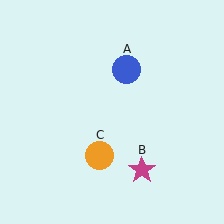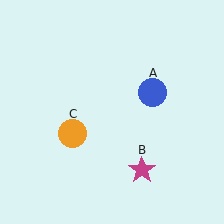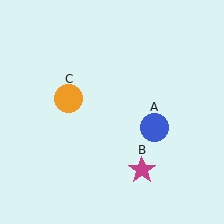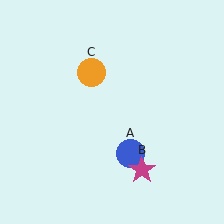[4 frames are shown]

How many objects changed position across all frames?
2 objects changed position: blue circle (object A), orange circle (object C).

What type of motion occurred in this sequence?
The blue circle (object A), orange circle (object C) rotated clockwise around the center of the scene.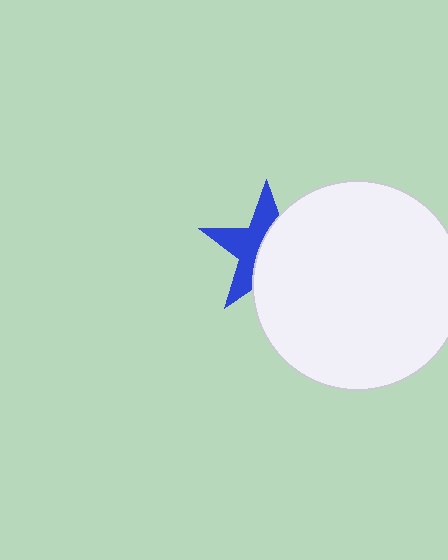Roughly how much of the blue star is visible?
About half of it is visible (roughly 47%).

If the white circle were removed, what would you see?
You would see the complete blue star.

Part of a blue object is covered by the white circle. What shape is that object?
It is a star.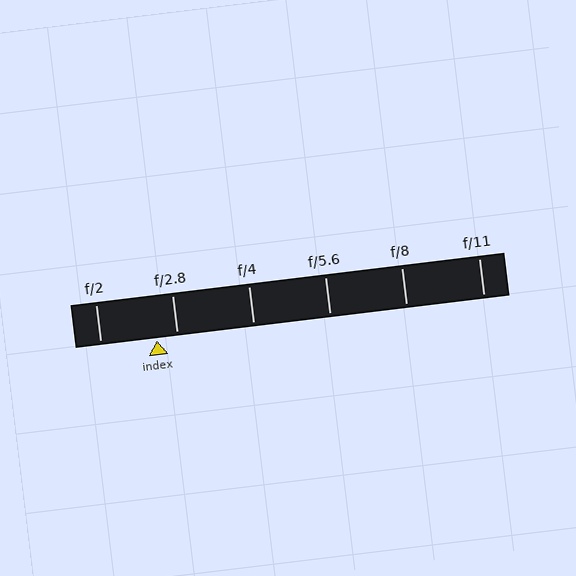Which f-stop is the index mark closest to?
The index mark is closest to f/2.8.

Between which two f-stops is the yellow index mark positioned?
The index mark is between f/2 and f/2.8.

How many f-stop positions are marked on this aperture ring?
There are 6 f-stop positions marked.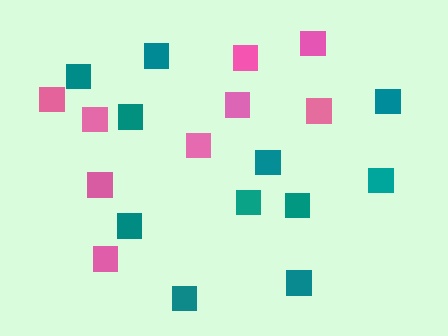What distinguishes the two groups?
There are 2 groups: one group of pink squares (9) and one group of teal squares (11).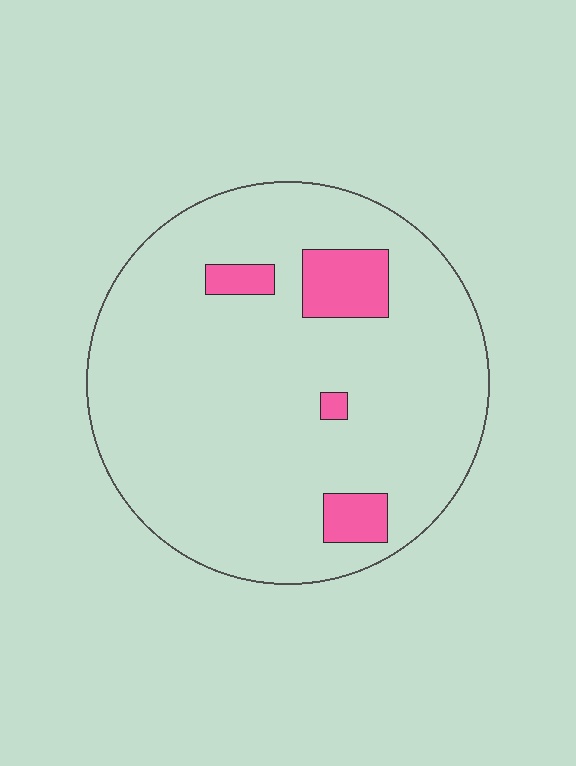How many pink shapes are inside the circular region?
4.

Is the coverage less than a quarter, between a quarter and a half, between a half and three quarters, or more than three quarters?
Less than a quarter.